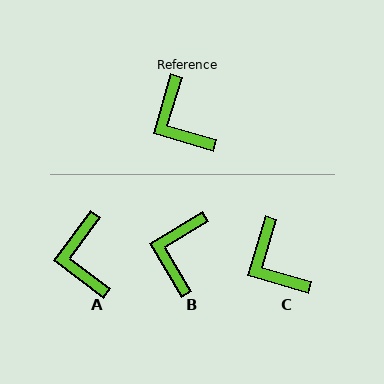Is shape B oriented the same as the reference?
No, it is off by about 43 degrees.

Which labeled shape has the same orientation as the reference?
C.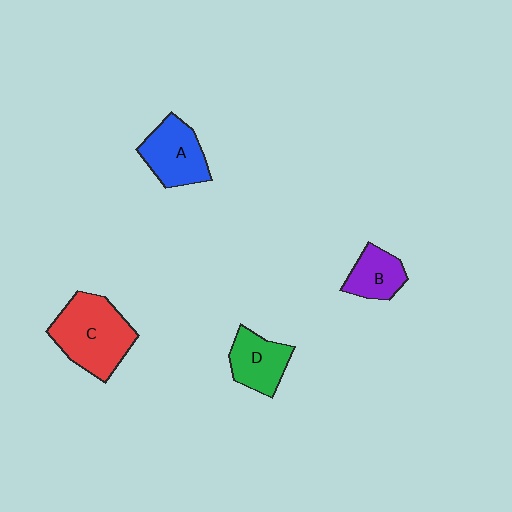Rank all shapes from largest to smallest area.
From largest to smallest: C (red), A (blue), D (green), B (purple).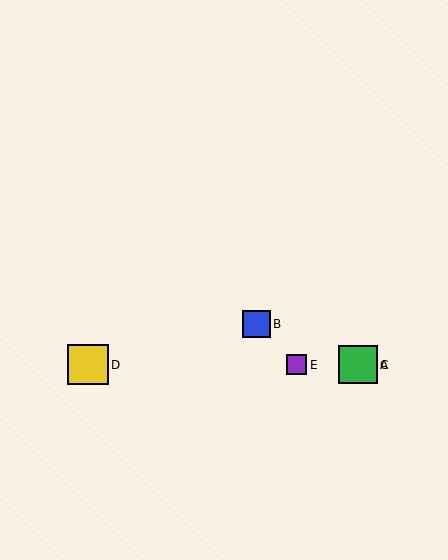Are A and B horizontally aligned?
No, A is at y≈365 and B is at y≈324.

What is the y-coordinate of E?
Object E is at y≈365.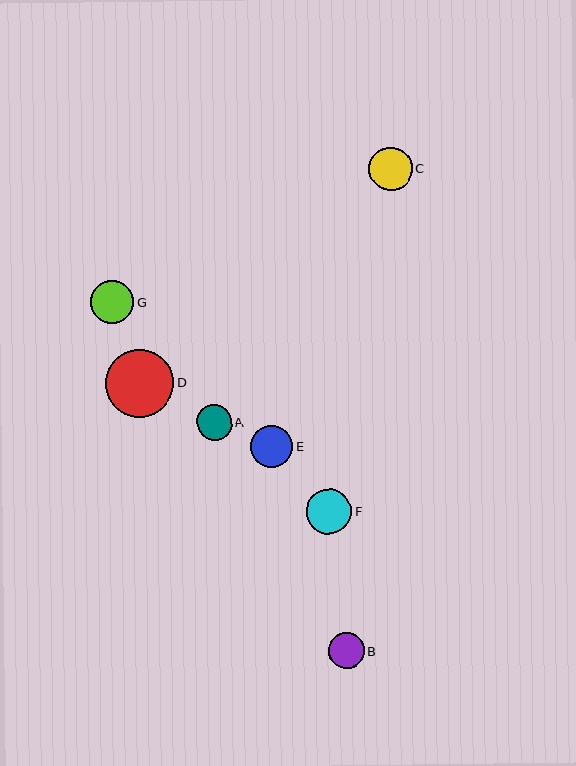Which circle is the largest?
Circle D is the largest with a size of approximately 69 pixels.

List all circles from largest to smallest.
From largest to smallest: D, F, C, G, E, B, A.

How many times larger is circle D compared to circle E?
Circle D is approximately 1.6 times the size of circle E.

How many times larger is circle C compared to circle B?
Circle C is approximately 1.2 times the size of circle B.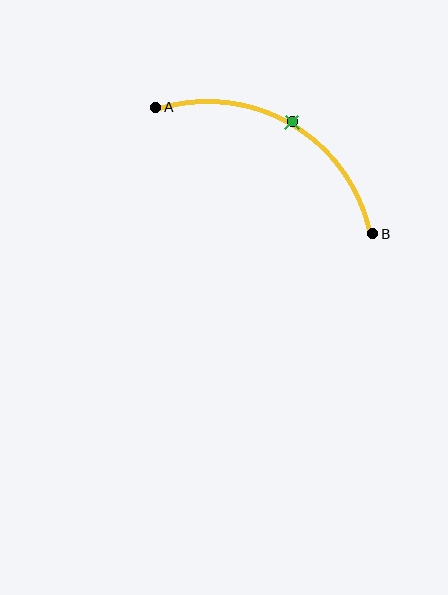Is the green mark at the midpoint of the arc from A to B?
Yes. The green mark lies on the arc at equal arc-length from both A and B — it is the arc midpoint.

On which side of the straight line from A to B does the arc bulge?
The arc bulges above the straight line connecting A and B.